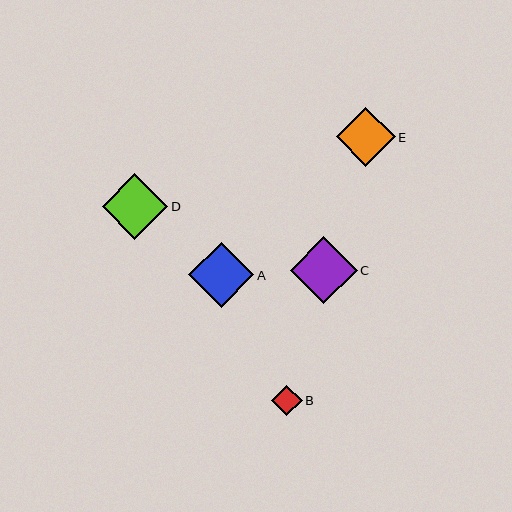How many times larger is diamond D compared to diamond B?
Diamond D is approximately 2.1 times the size of diamond B.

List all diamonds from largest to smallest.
From largest to smallest: C, D, A, E, B.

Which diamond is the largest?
Diamond C is the largest with a size of approximately 67 pixels.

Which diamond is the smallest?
Diamond B is the smallest with a size of approximately 31 pixels.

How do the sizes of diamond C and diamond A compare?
Diamond C and diamond A are approximately the same size.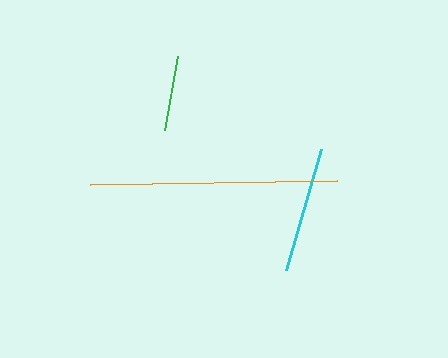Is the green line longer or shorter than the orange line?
The orange line is longer than the green line.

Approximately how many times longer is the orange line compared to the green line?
The orange line is approximately 3.3 times the length of the green line.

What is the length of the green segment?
The green segment is approximately 75 pixels long.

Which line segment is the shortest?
The green line is the shortest at approximately 75 pixels.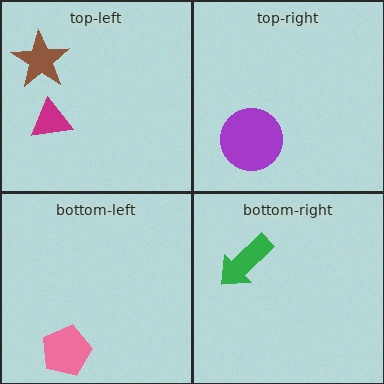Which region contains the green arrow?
The bottom-right region.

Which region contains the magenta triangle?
The top-left region.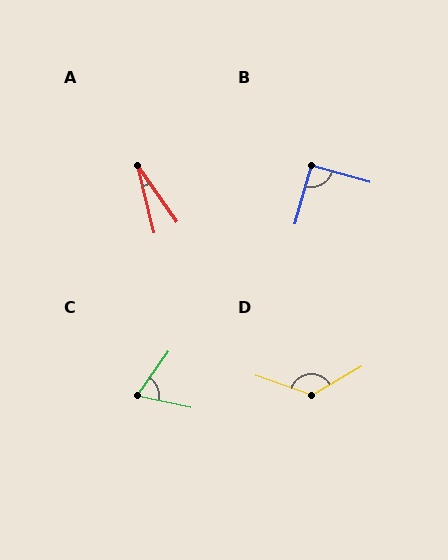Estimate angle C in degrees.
Approximately 68 degrees.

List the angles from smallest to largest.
A (22°), C (68°), B (90°), D (130°).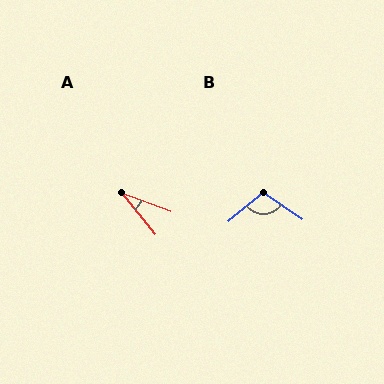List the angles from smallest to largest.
A (31°), B (106°).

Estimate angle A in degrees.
Approximately 31 degrees.